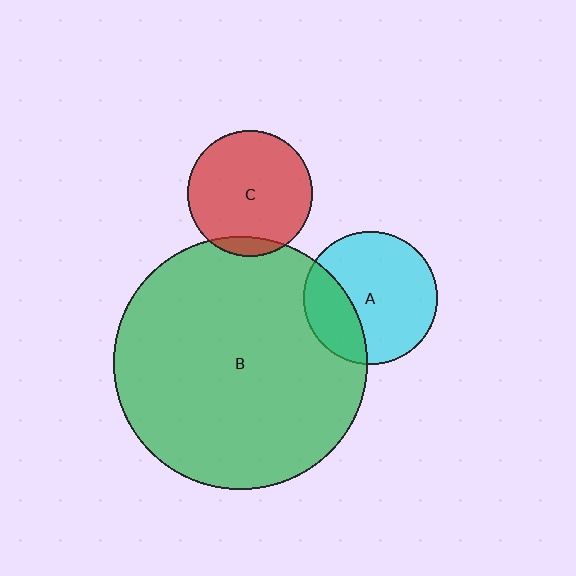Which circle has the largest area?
Circle B (green).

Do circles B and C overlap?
Yes.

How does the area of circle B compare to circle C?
Approximately 4.1 times.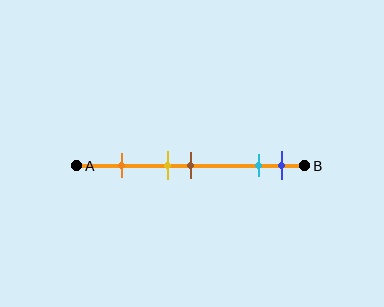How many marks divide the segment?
There are 5 marks dividing the segment.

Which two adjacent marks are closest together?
The yellow and brown marks are the closest adjacent pair.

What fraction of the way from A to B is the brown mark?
The brown mark is approximately 50% (0.5) of the way from A to B.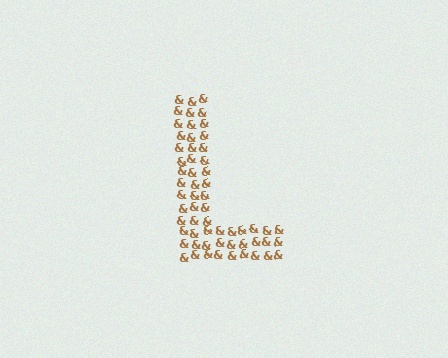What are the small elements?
The small elements are ampersands.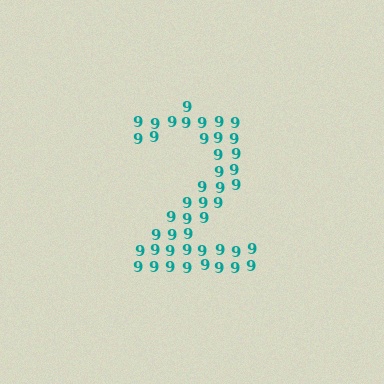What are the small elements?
The small elements are digit 9's.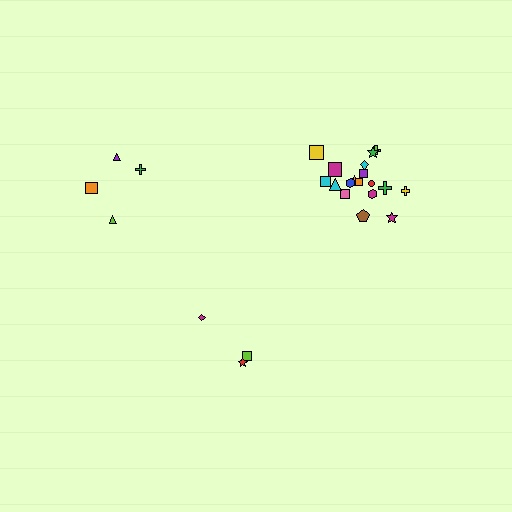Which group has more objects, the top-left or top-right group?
The top-right group.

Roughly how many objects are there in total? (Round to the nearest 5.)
Roughly 25 objects in total.